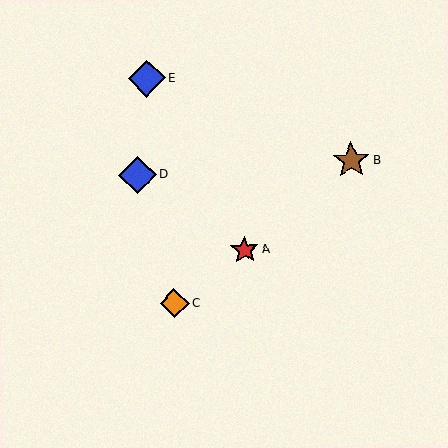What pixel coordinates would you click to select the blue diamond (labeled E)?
Click at (147, 78) to select the blue diamond E.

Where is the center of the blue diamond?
The center of the blue diamond is at (147, 78).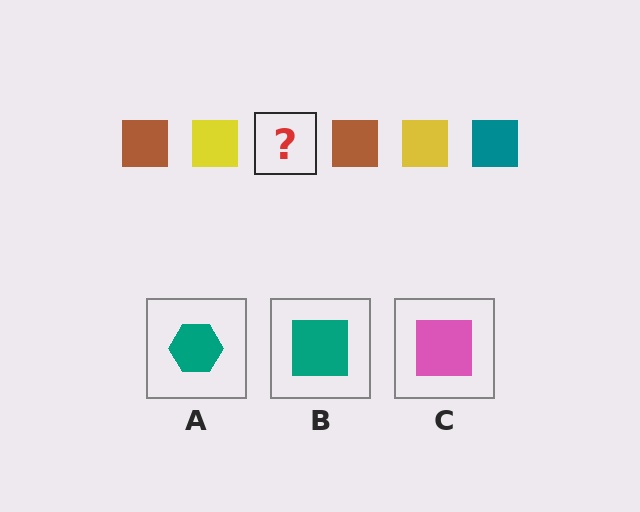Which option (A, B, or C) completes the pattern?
B.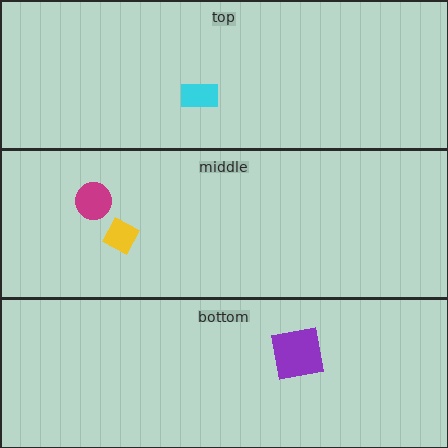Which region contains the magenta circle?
The middle region.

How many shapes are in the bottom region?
1.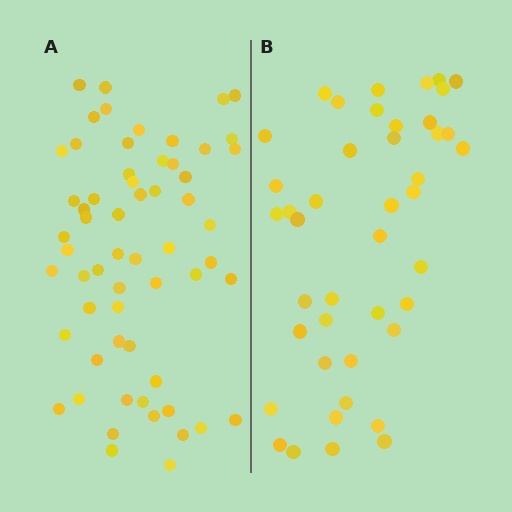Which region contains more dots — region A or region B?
Region A (the left region) has more dots.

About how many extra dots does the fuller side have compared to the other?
Region A has approximately 15 more dots than region B.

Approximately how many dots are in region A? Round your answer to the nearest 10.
About 60 dots.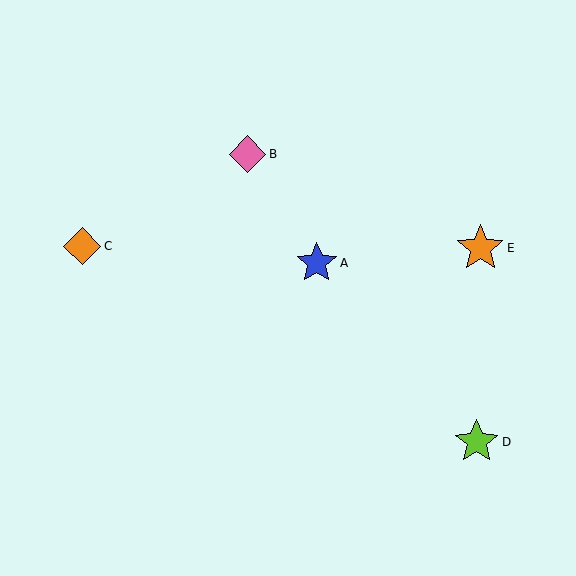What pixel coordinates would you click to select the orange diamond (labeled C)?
Click at (82, 246) to select the orange diamond C.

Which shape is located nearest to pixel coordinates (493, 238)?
The orange star (labeled E) at (480, 248) is nearest to that location.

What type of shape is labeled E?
Shape E is an orange star.